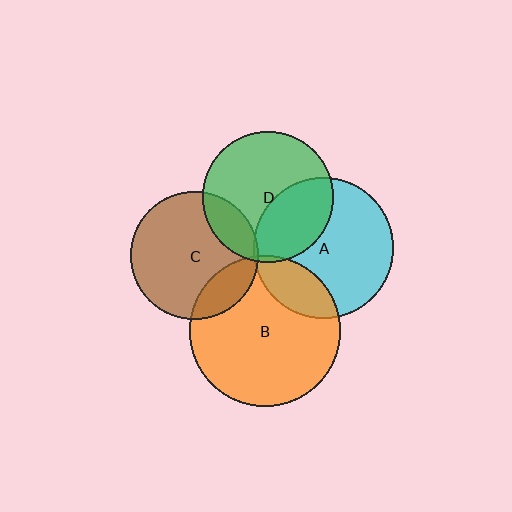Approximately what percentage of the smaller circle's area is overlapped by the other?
Approximately 5%.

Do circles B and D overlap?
Yes.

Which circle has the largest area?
Circle B (orange).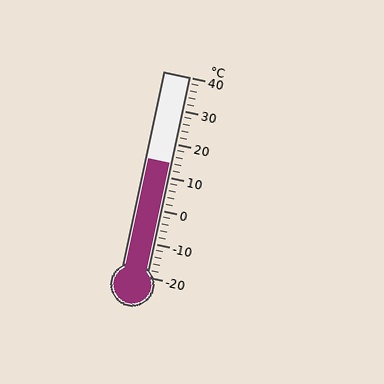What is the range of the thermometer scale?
The thermometer scale ranges from -20°C to 40°C.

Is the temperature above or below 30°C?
The temperature is below 30°C.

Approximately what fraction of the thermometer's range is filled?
The thermometer is filled to approximately 55% of its range.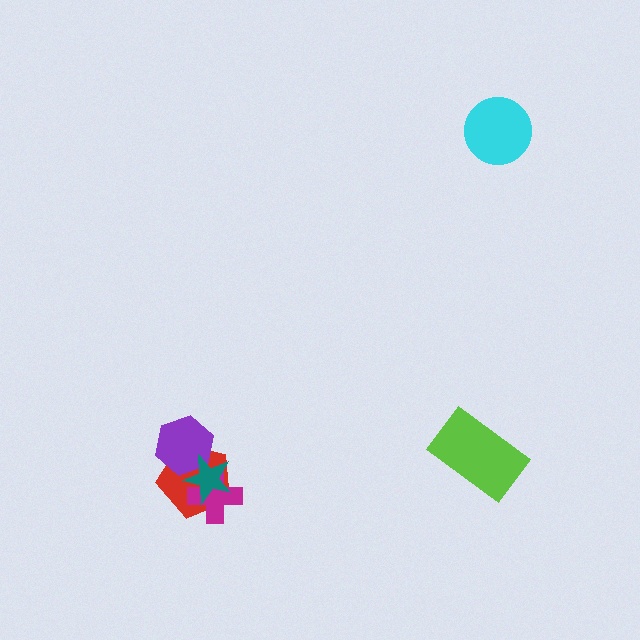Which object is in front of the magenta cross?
The teal star is in front of the magenta cross.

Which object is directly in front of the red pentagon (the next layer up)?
The magenta cross is directly in front of the red pentagon.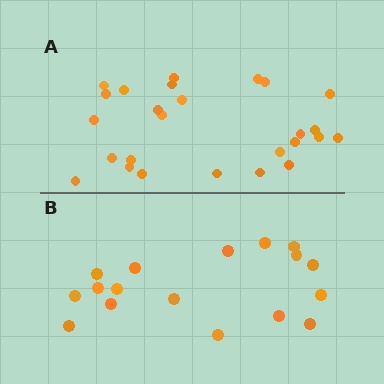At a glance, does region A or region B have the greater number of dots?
Region A (the top region) has more dots.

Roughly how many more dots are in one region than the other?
Region A has roughly 8 or so more dots than region B.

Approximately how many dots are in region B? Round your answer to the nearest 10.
About 20 dots. (The exact count is 17, which rounds to 20.)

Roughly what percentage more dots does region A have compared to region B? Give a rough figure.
About 55% more.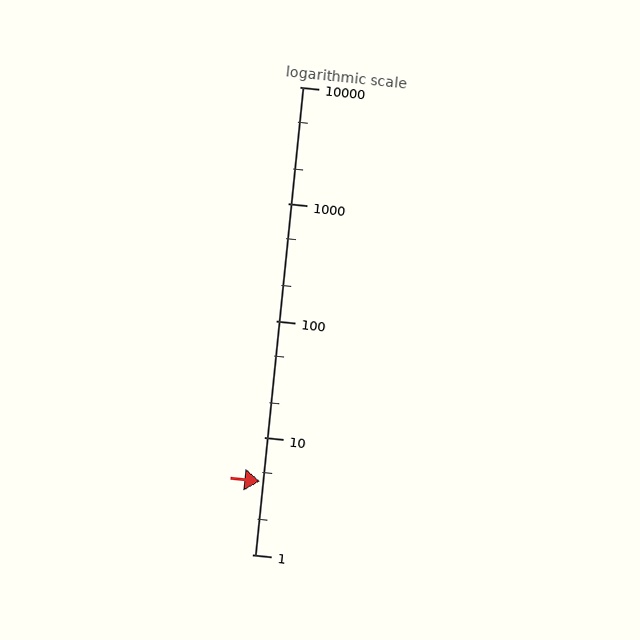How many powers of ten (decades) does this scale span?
The scale spans 4 decades, from 1 to 10000.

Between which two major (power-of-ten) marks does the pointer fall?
The pointer is between 1 and 10.